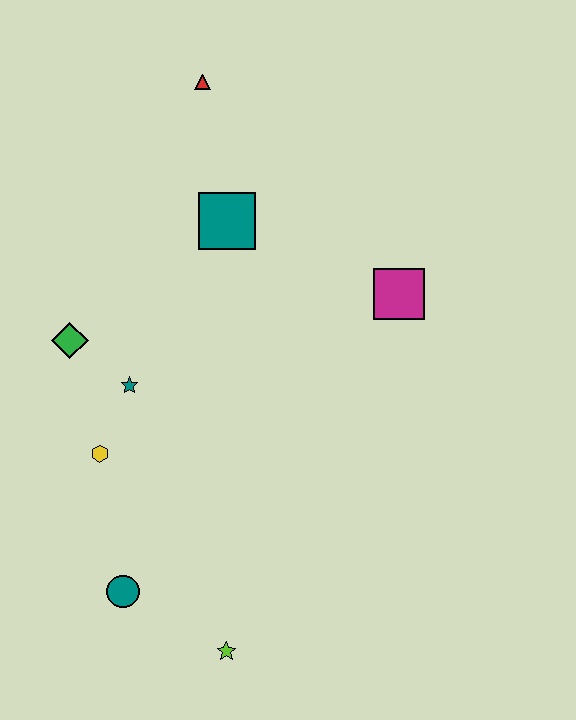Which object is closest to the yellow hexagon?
The teal star is closest to the yellow hexagon.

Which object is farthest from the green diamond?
The lime star is farthest from the green diamond.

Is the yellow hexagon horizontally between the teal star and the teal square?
No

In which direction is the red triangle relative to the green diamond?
The red triangle is above the green diamond.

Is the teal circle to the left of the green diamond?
No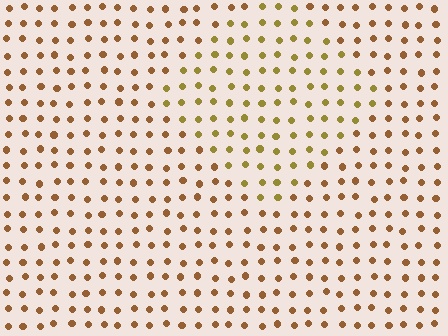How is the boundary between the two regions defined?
The boundary is defined purely by a slight shift in hue (about 26 degrees). Spacing, size, and orientation are identical on both sides.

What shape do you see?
I see a diamond.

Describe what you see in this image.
The image is filled with small brown elements in a uniform arrangement. A diamond-shaped region is visible where the elements are tinted to a slightly different hue, forming a subtle color boundary.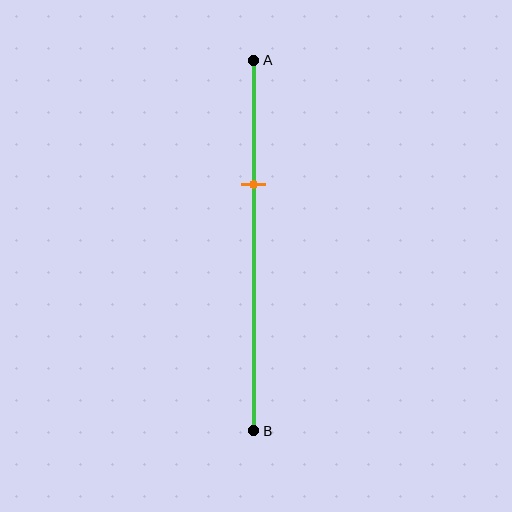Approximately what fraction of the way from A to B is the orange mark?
The orange mark is approximately 35% of the way from A to B.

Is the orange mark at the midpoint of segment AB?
No, the mark is at about 35% from A, not at the 50% midpoint.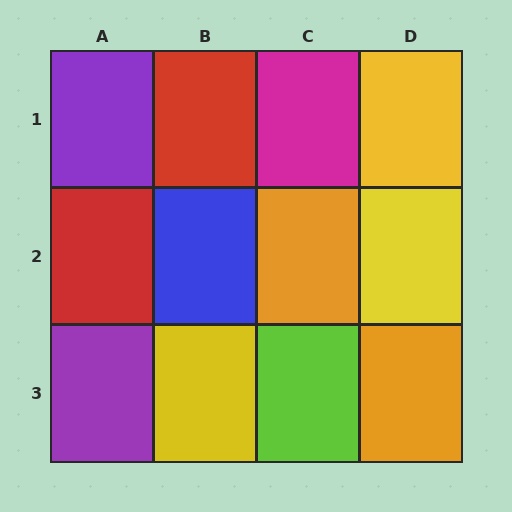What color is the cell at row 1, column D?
Yellow.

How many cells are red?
2 cells are red.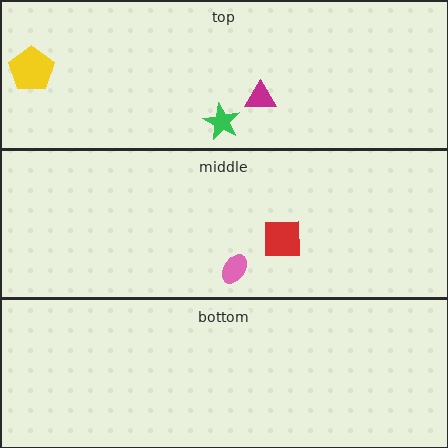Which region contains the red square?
The middle region.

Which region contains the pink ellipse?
The middle region.